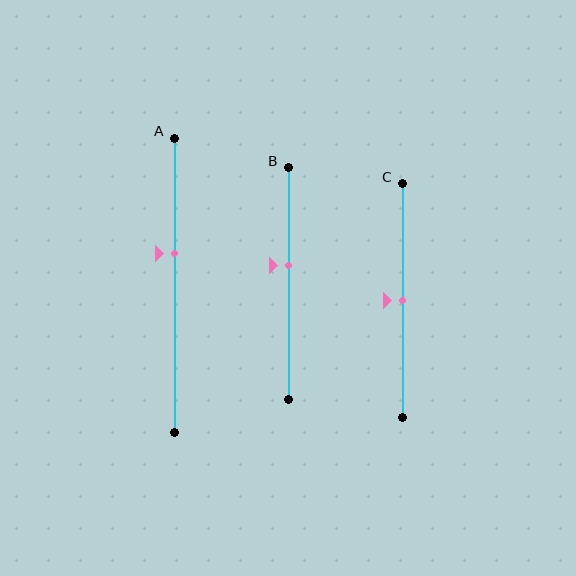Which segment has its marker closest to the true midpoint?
Segment C has its marker closest to the true midpoint.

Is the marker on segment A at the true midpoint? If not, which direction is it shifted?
No, the marker on segment A is shifted upward by about 11% of the segment length.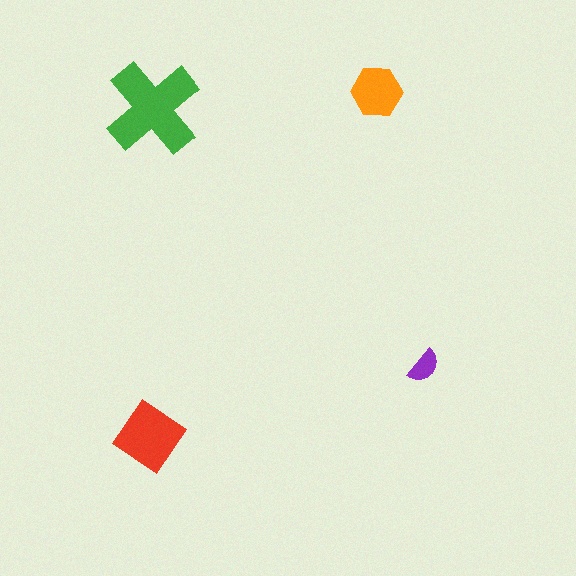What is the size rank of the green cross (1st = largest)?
1st.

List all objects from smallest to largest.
The purple semicircle, the orange hexagon, the red diamond, the green cross.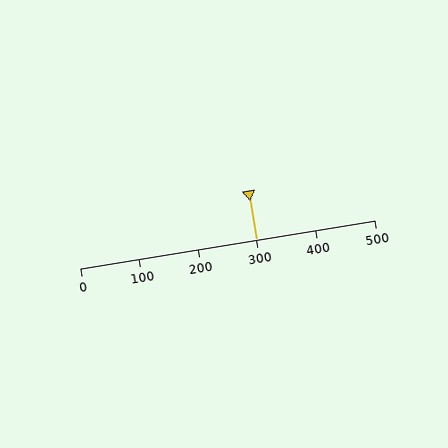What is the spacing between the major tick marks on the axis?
The major ticks are spaced 100 apart.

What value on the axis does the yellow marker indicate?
The marker indicates approximately 300.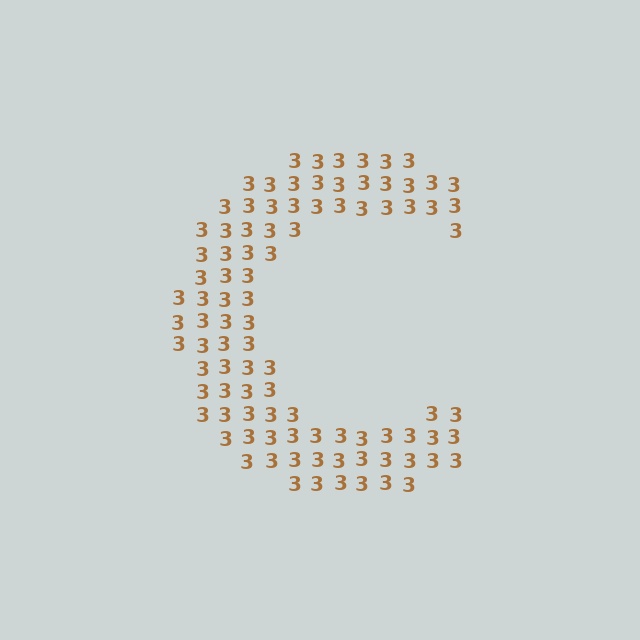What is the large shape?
The large shape is the letter C.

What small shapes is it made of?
It is made of small digit 3's.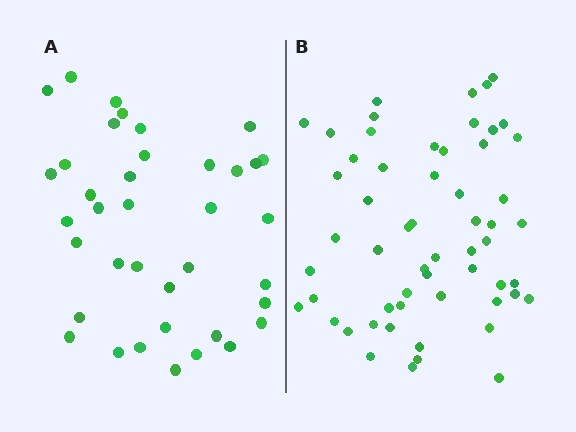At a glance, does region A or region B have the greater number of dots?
Region B (the right region) has more dots.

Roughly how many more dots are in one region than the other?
Region B has approximately 20 more dots than region A.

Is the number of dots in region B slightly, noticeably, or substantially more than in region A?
Region B has substantially more. The ratio is roughly 1.5 to 1.